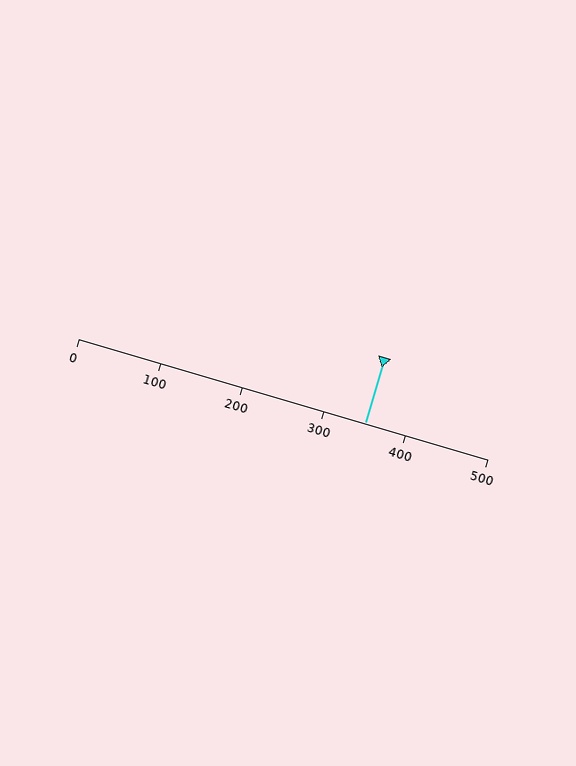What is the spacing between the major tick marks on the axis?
The major ticks are spaced 100 apart.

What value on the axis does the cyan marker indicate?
The marker indicates approximately 350.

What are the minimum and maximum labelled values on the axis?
The axis runs from 0 to 500.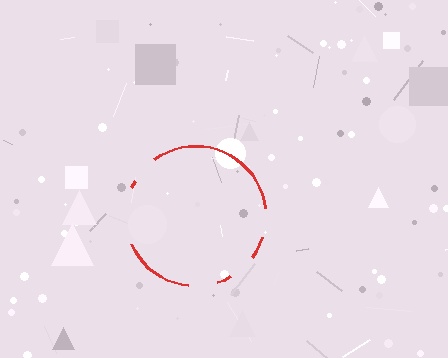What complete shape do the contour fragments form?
The contour fragments form a circle.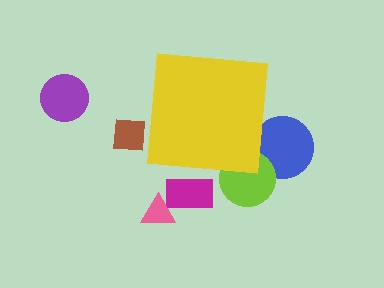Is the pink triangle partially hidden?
No, the pink triangle is fully visible.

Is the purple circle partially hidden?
No, the purple circle is fully visible.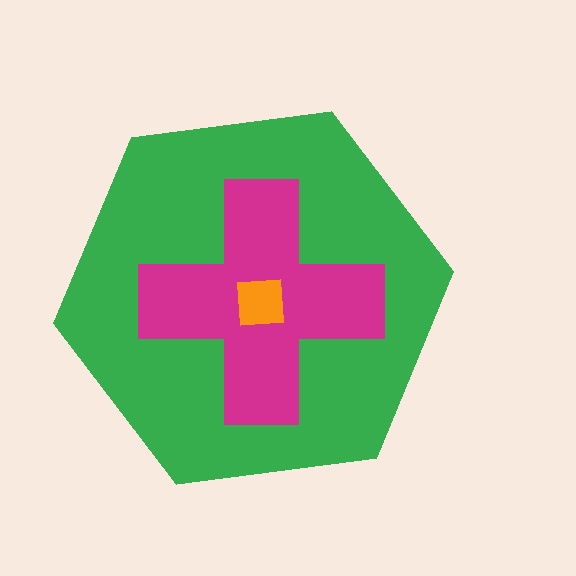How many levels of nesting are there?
3.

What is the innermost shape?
The orange square.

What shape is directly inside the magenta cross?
The orange square.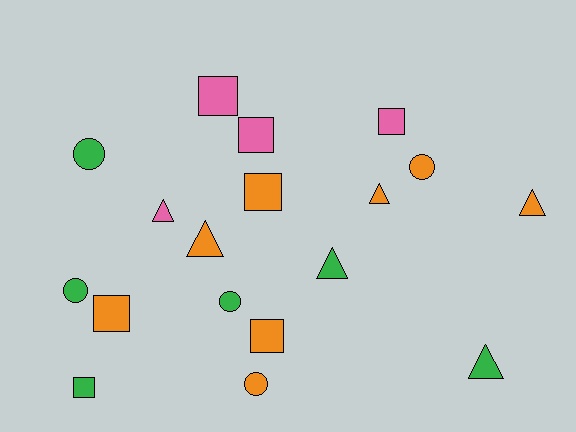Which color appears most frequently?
Orange, with 8 objects.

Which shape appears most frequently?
Square, with 7 objects.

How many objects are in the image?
There are 18 objects.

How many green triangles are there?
There are 2 green triangles.